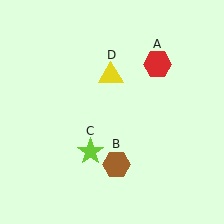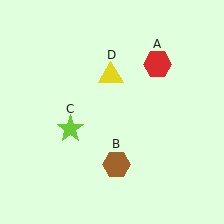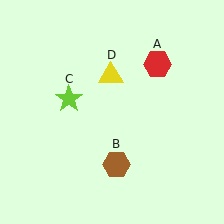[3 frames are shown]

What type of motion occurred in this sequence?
The lime star (object C) rotated clockwise around the center of the scene.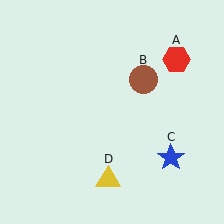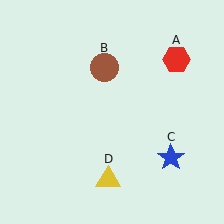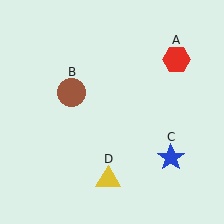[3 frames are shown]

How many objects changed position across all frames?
1 object changed position: brown circle (object B).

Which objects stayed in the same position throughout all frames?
Red hexagon (object A) and blue star (object C) and yellow triangle (object D) remained stationary.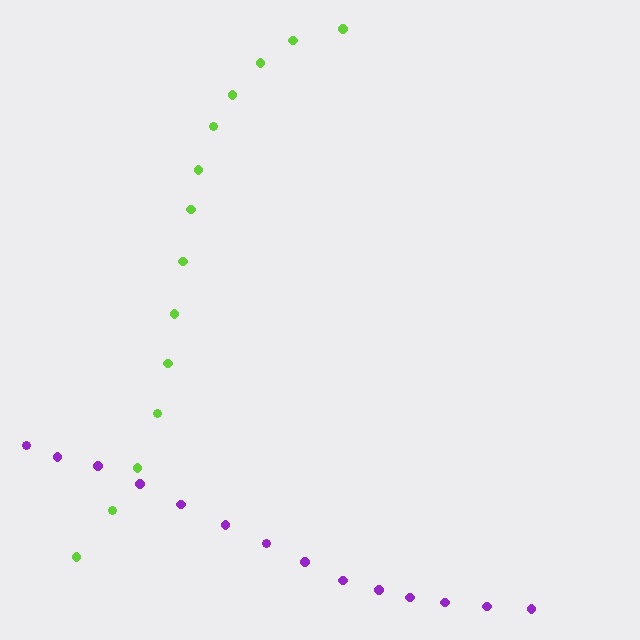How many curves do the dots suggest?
There are 2 distinct paths.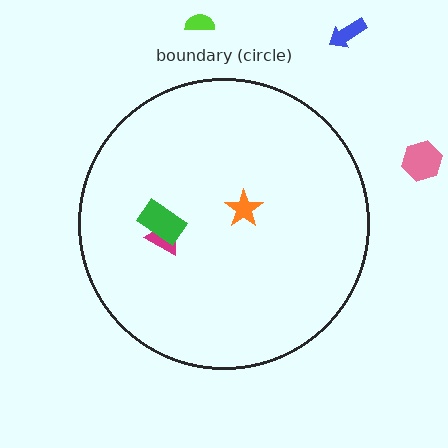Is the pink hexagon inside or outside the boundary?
Outside.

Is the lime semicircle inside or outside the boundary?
Outside.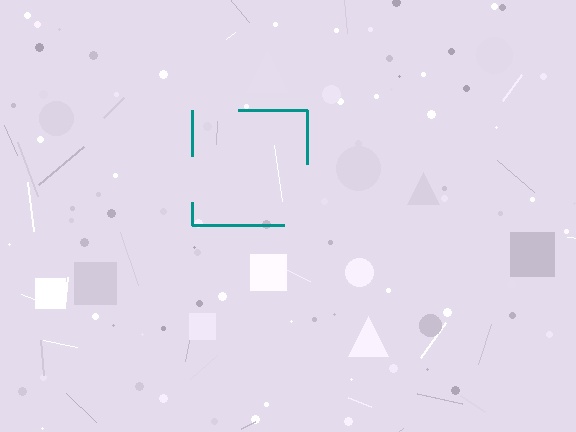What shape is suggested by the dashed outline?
The dashed outline suggests a square.